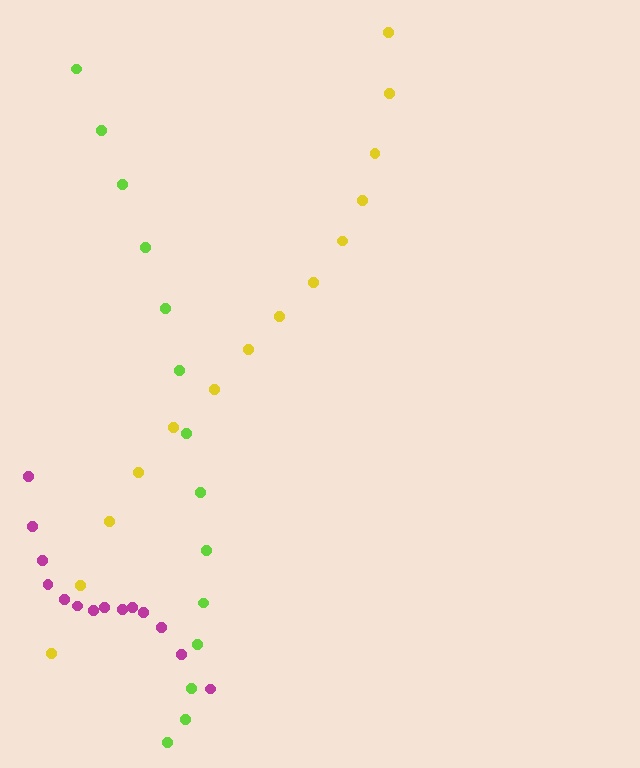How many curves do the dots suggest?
There are 3 distinct paths.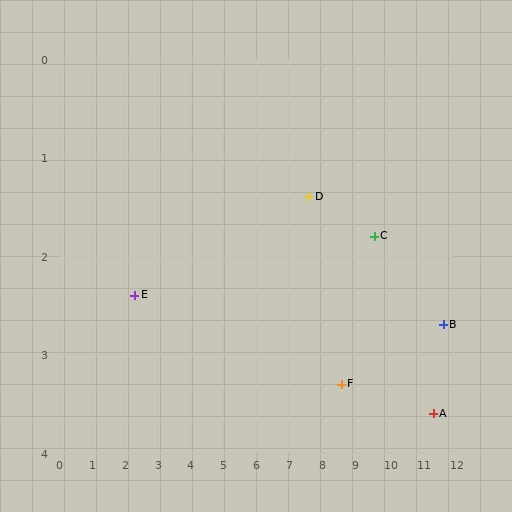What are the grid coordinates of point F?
Point F is at approximately (8.6, 3.3).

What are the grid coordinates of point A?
Point A is at approximately (11.4, 3.6).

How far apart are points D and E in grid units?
Points D and E are about 5.4 grid units apart.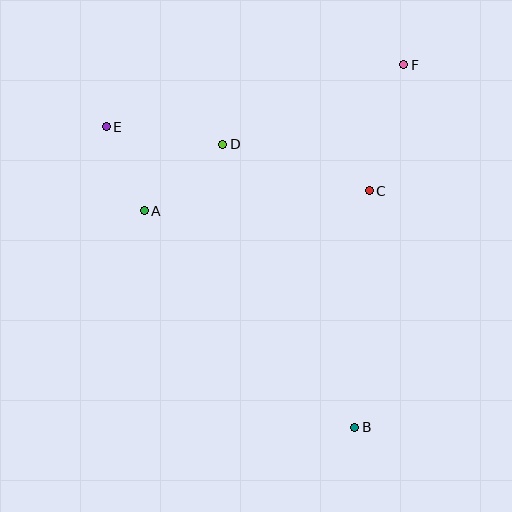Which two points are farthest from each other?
Points B and E are farthest from each other.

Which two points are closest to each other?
Points A and E are closest to each other.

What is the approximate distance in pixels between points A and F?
The distance between A and F is approximately 298 pixels.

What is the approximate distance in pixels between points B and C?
The distance between B and C is approximately 237 pixels.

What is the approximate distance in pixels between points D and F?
The distance between D and F is approximately 198 pixels.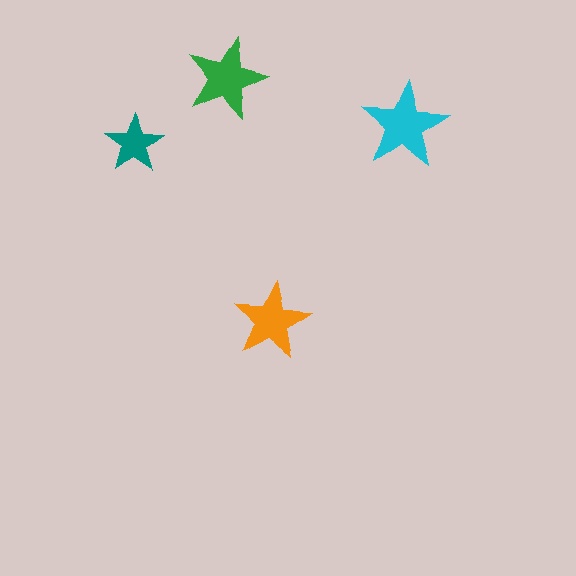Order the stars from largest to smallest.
the cyan one, the green one, the orange one, the teal one.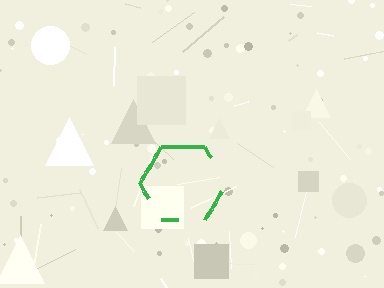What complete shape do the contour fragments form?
The contour fragments form a hexagon.